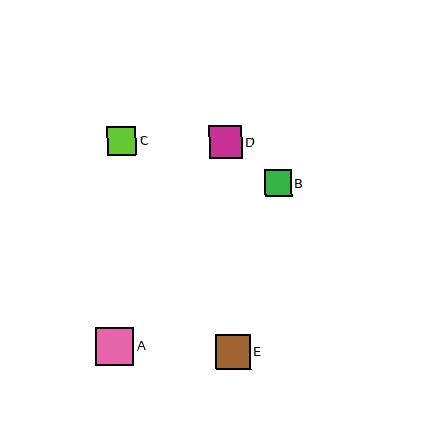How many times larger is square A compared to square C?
Square A is approximately 1.3 times the size of square C.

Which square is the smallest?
Square B is the smallest with a size of approximately 27 pixels.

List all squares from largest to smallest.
From largest to smallest: A, E, D, C, B.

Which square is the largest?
Square A is the largest with a size of approximately 38 pixels.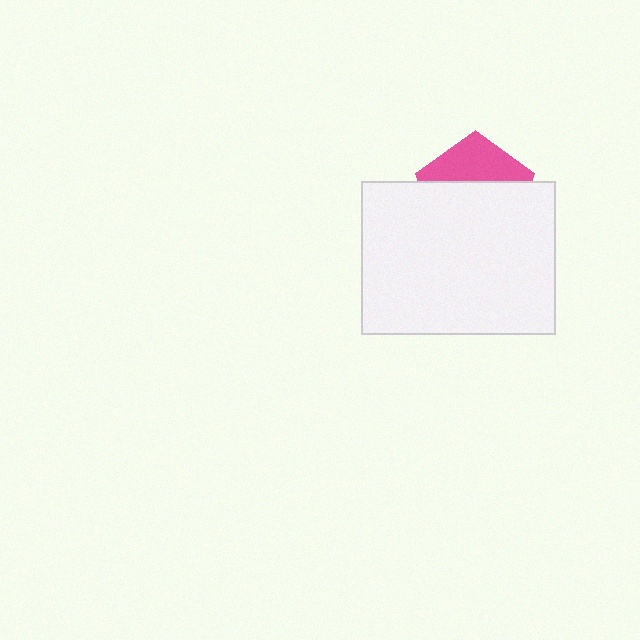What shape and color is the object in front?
The object in front is a white rectangle.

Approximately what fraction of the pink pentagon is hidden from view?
Roughly 62% of the pink pentagon is hidden behind the white rectangle.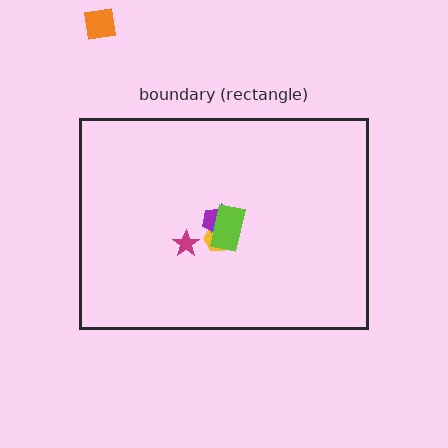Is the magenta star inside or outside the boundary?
Inside.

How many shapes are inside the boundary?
5 inside, 1 outside.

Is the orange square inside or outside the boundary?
Outside.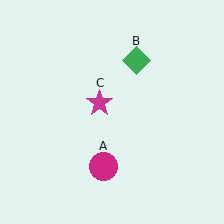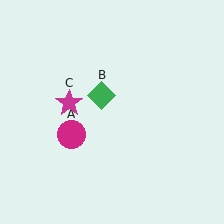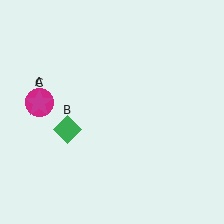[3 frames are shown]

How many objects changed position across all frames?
3 objects changed position: magenta circle (object A), green diamond (object B), magenta star (object C).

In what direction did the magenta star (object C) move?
The magenta star (object C) moved left.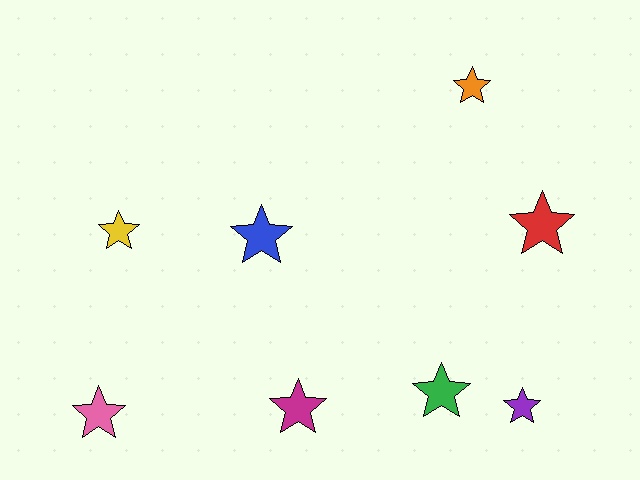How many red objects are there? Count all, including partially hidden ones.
There is 1 red object.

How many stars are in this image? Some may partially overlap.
There are 8 stars.